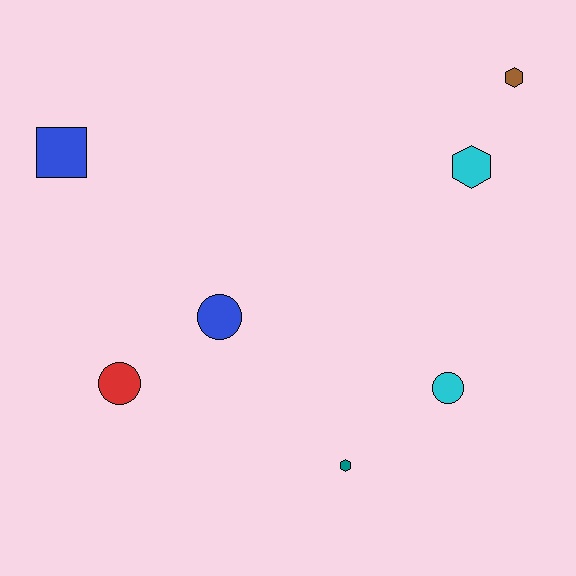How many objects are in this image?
There are 7 objects.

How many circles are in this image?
There are 3 circles.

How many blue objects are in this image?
There are 2 blue objects.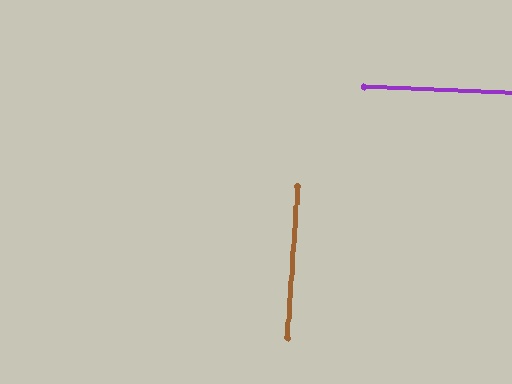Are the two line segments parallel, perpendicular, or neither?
Perpendicular — they meet at approximately 88°.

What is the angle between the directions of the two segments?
Approximately 88 degrees.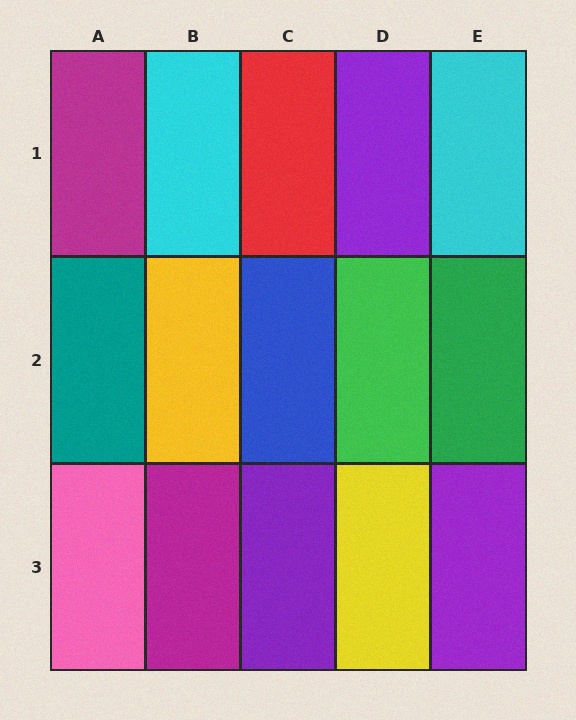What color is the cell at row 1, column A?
Magenta.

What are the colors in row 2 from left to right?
Teal, yellow, blue, green, green.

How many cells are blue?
1 cell is blue.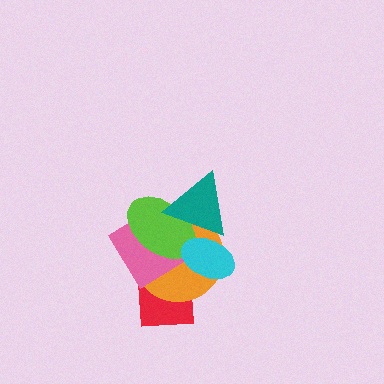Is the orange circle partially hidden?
Yes, it is partially covered by another shape.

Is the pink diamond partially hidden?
Yes, it is partially covered by another shape.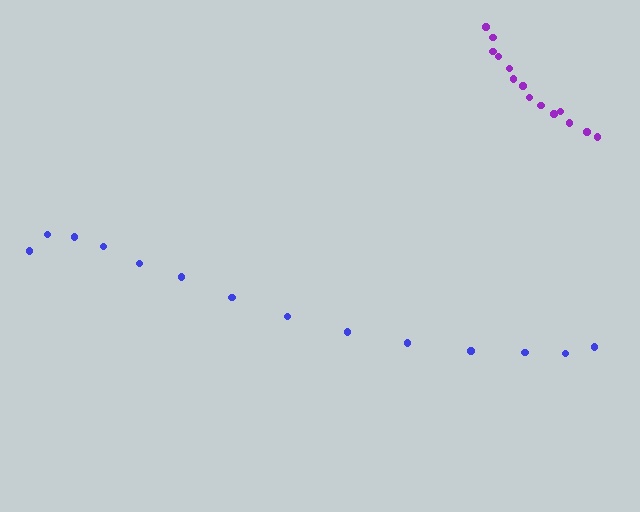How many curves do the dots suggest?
There are 2 distinct paths.